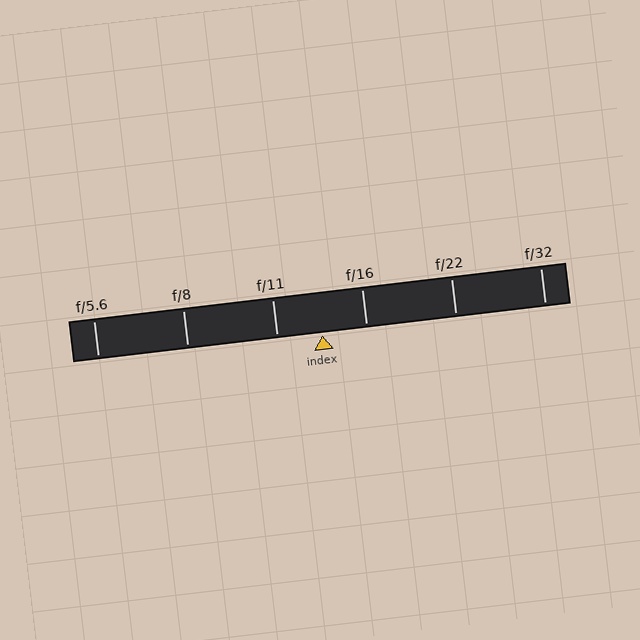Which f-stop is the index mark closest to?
The index mark is closest to f/16.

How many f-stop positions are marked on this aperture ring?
There are 6 f-stop positions marked.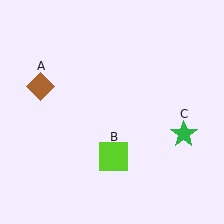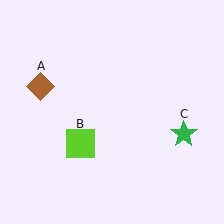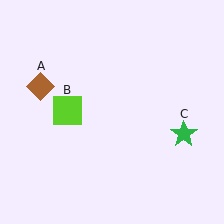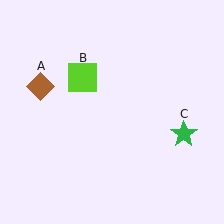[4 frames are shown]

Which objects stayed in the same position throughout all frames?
Brown diamond (object A) and green star (object C) remained stationary.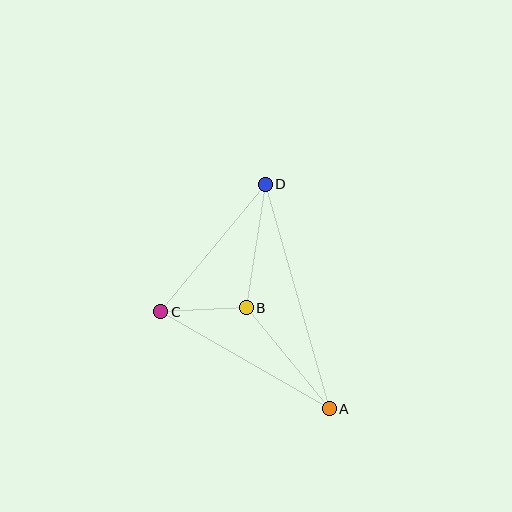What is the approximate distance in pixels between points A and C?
The distance between A and C is approximately 195 pixels.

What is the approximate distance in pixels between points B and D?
The distance between B and D is approximately 125 pixels.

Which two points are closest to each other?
Points B and C are closest to each other.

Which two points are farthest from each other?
Points A and D are farthest from each other.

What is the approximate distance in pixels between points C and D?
The distance between C and D is approximately 165 pixels.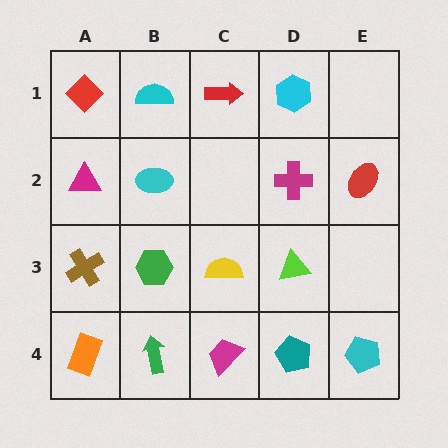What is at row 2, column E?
A red ellipse.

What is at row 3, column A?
A brown cross.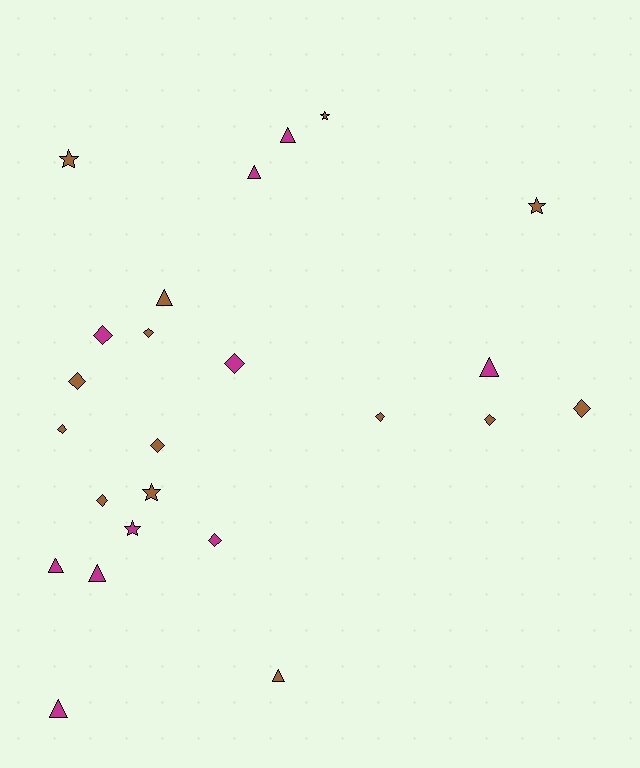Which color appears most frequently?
Brown, with 14 objects.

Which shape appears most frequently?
Diamond, with 11 objects.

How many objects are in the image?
There are 24 objects.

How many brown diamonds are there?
There are 8 brown diamonds.